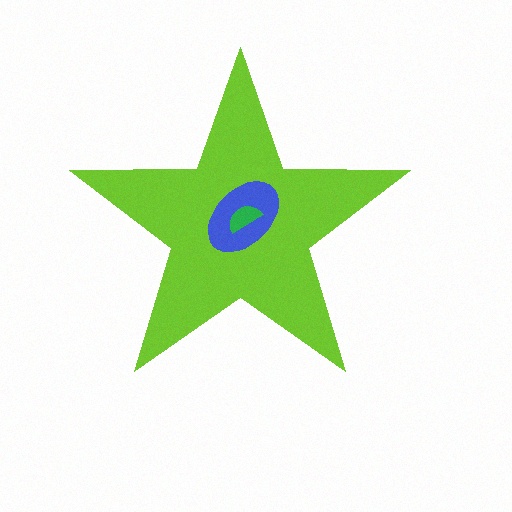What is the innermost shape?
The green semicircle.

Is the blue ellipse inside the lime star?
Yes.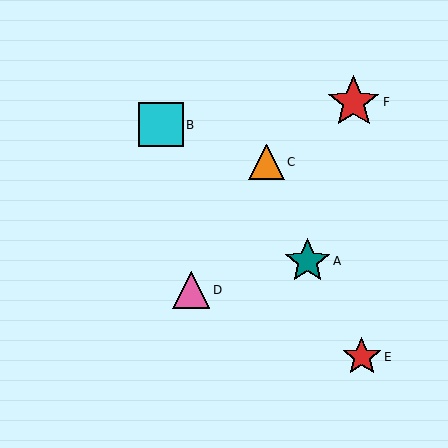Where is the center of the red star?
The center of the red star is at (362, 357).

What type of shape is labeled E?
Shape E is a red star.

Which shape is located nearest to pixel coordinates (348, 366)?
The red star (labeled E) at (362, 357) is nearest to that location.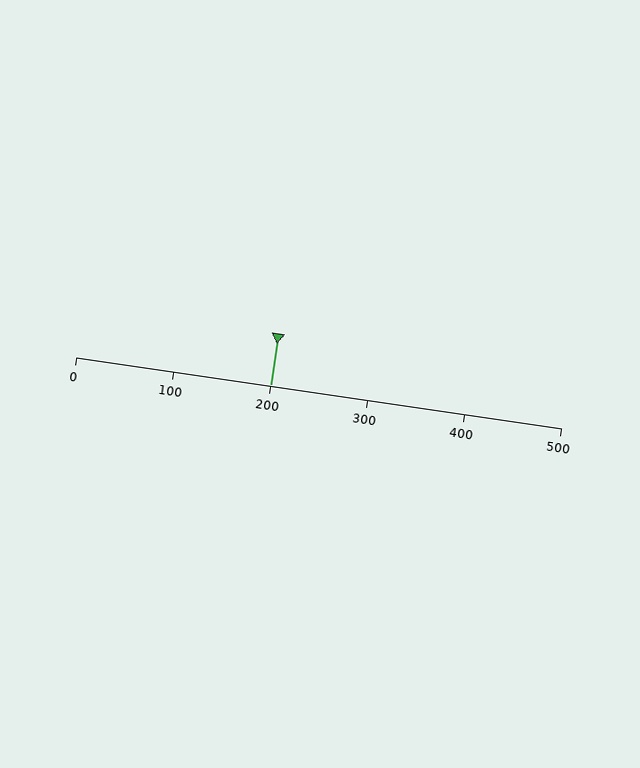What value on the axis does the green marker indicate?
The marker indicates approximately 200.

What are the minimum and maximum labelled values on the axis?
The axis runs from 0 to 500.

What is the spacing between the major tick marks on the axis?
The major ticks are spaced 100 apart.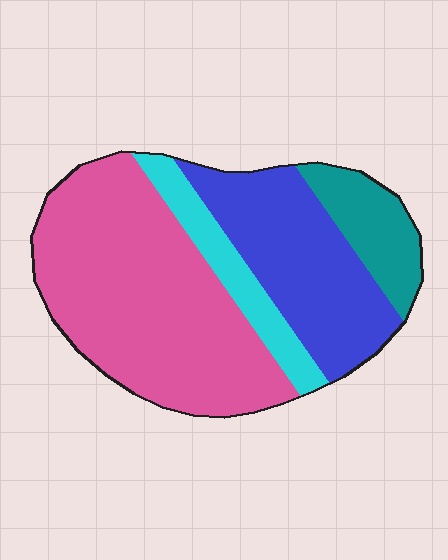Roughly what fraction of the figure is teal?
Teal covers around 10% of the figure.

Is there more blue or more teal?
Blue.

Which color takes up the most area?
Pink, at roughly 50%.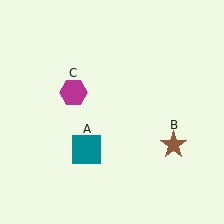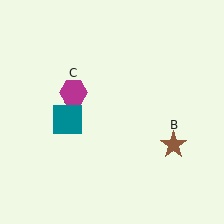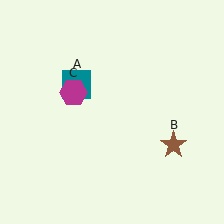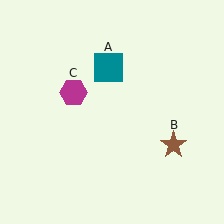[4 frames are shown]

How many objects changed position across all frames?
1 object changed position: teal square (object A).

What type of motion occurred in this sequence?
The teal square (object A) rotated clockwise around the center of the scene.